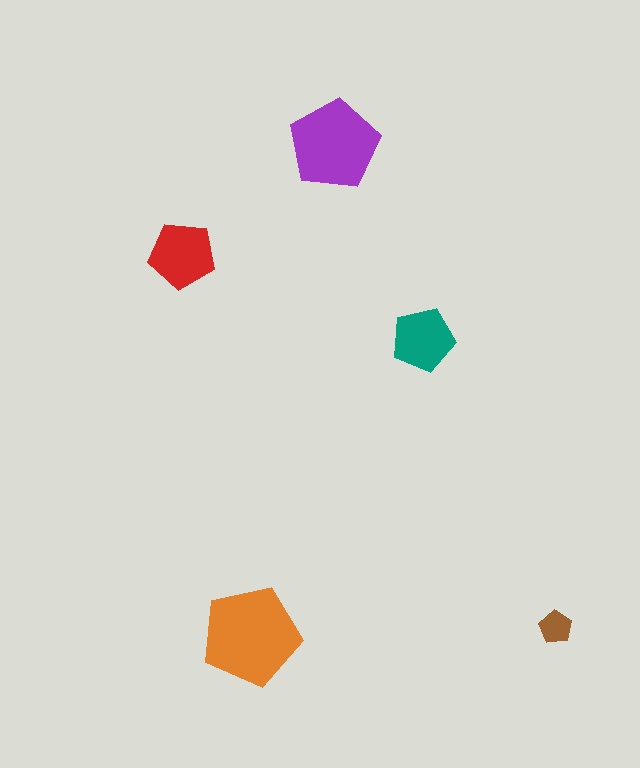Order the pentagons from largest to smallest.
the orange one, the purple one, the red one, the teal one, the brown one.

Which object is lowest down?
The orange pentagon is bottommost.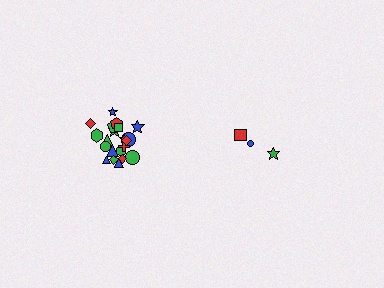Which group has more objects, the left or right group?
The left group.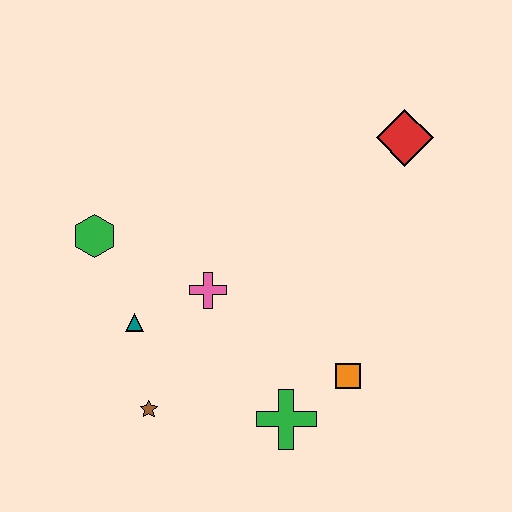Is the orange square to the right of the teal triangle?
Yes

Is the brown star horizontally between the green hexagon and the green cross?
Yes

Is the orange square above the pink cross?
No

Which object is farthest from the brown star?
The red diamond is farthest from the brown star.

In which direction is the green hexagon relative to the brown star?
The green hexagon is above the brown star.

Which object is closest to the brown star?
The teal triangle is closest to the brown star.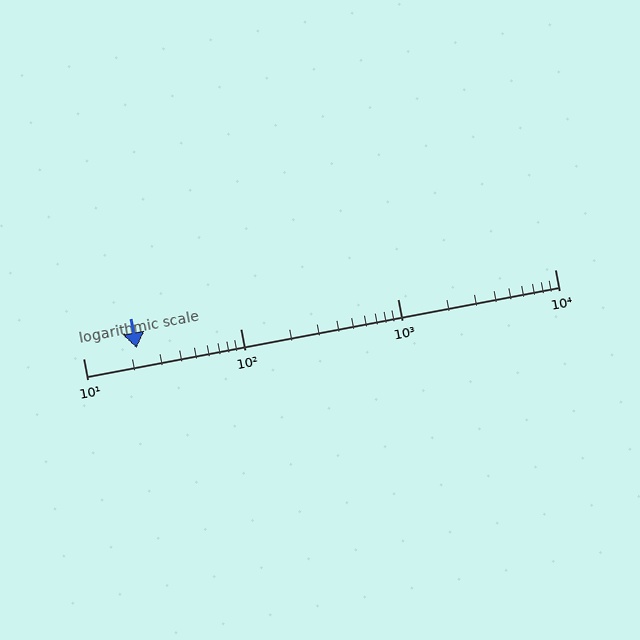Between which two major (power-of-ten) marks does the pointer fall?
The pointer is between 10 and 100.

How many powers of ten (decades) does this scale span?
The scale spans 3 decades, from 10 to 10000.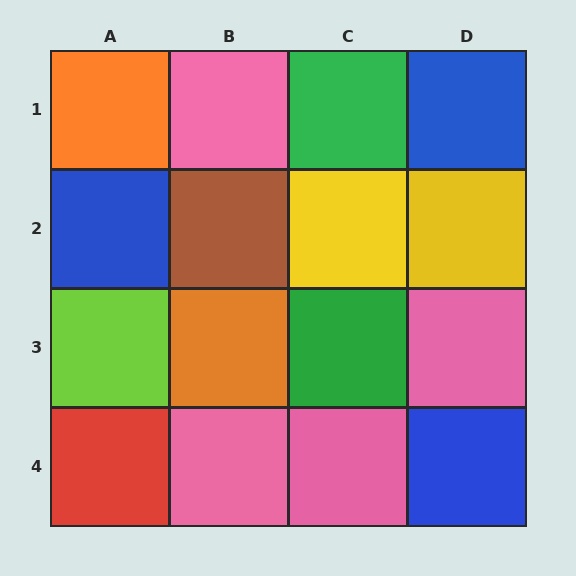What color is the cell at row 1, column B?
Pink.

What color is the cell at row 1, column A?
Orange.